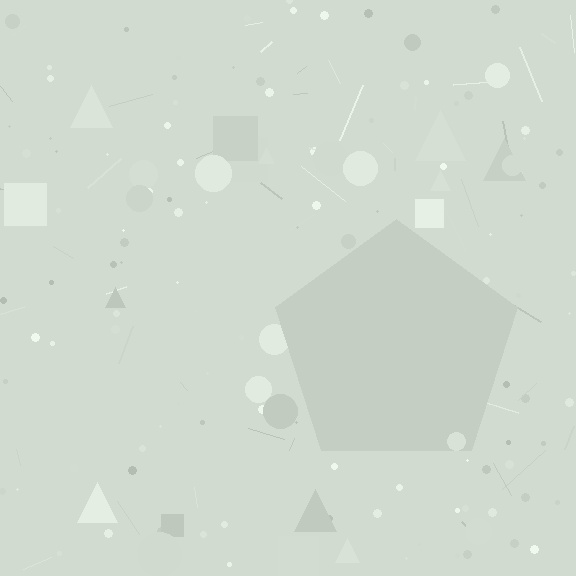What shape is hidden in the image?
A pentagon is hidden in the image.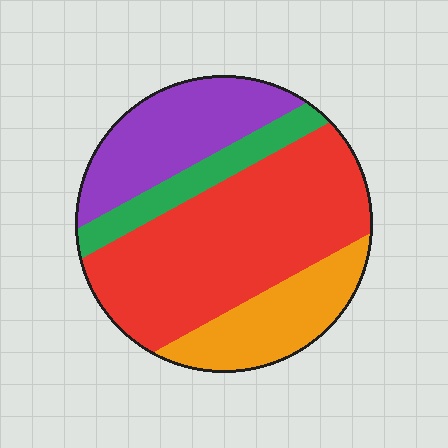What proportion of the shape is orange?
Orange takes up about one sixth (1/6) of the shape.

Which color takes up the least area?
Green, at roughly 10%.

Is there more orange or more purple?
Purple.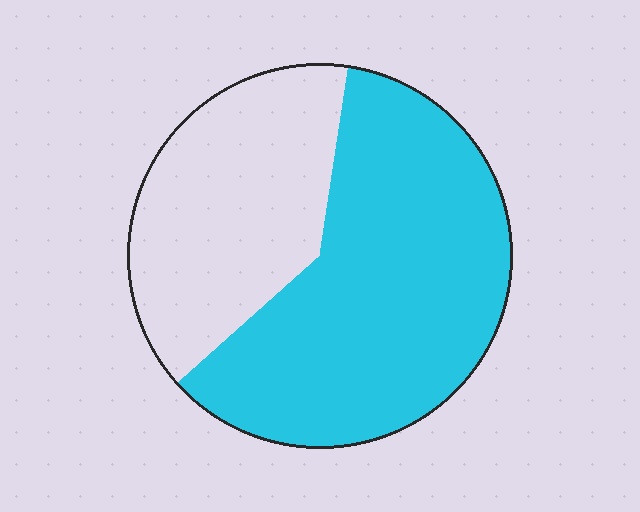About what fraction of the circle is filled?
About three fifths (3/5).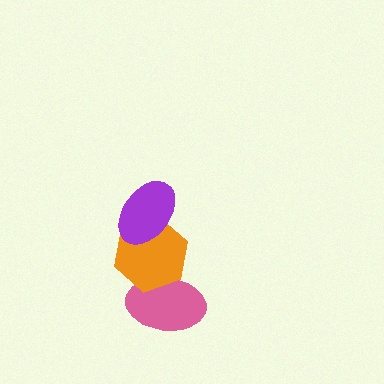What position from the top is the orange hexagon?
The orange hexagon is 2nd from the top.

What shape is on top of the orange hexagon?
The purple ellipse is on top of the orange hexagon.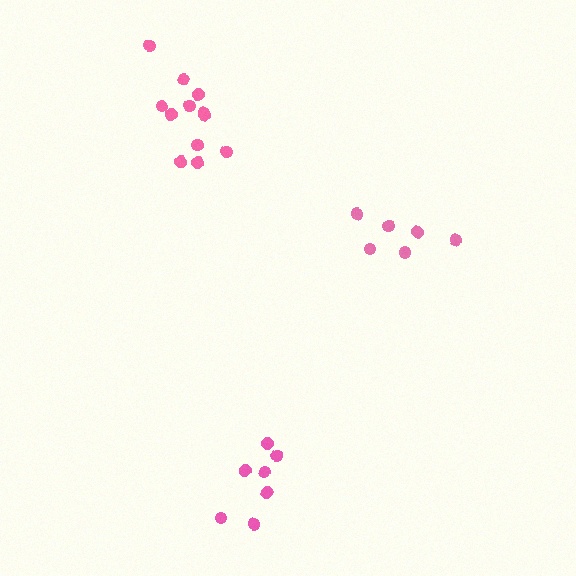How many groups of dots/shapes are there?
There are 3 groups.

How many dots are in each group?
Group 1: 6 dots, Group 2: 12 dots, Group 3: 7 dots (25 total).